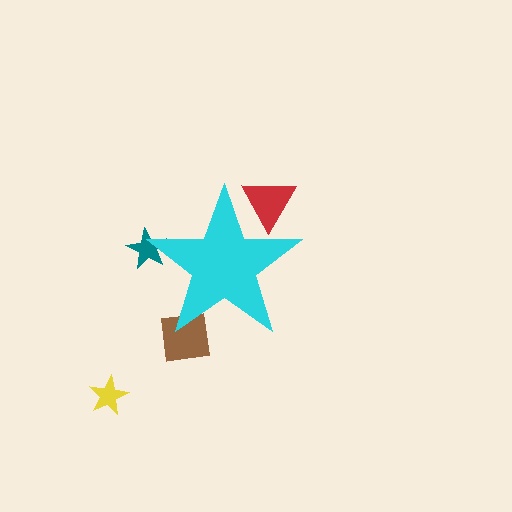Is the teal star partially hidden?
Yes, the teal star is partially hidden behind the cyan star.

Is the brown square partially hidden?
Yes, the brown square is partially hidden behind the cyan star.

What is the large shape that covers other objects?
A cyan star.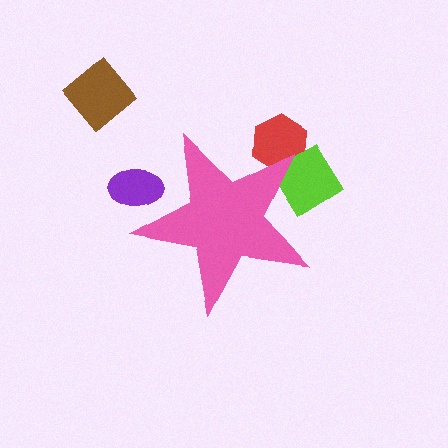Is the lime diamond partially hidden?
Yes, the lime diamond is partially hidden behind the pink star.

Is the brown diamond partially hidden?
No, the brown diamond is fully visible.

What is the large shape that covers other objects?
A pink star.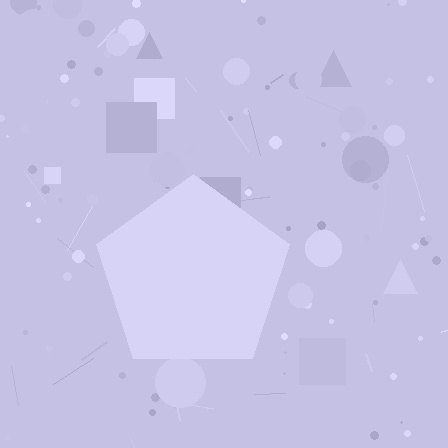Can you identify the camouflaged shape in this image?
The camouflaged shape is a pentagon.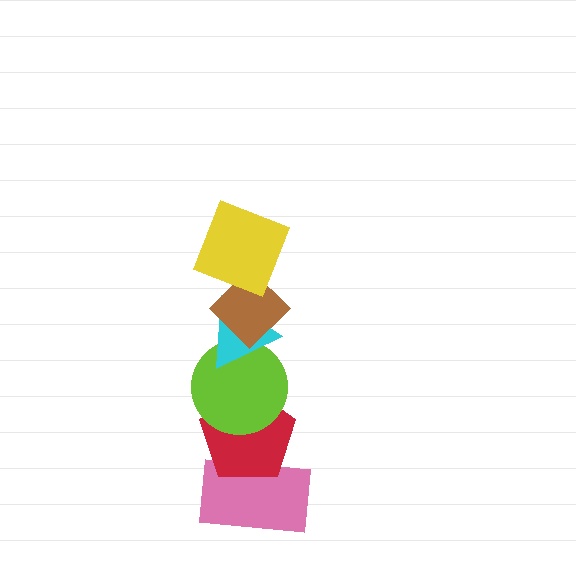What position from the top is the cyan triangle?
The cyan triangle is 3rd from the top.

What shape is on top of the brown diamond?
The yellow square is on top of the brown diamond.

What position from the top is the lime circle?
The lime circle is 4th from the top.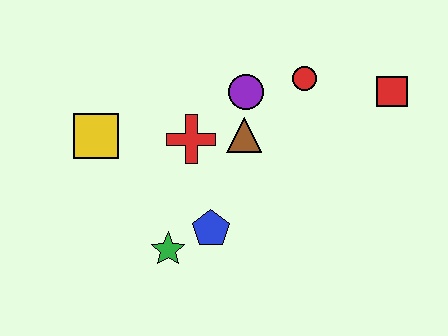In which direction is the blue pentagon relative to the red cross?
The blue pentagon is below the red cross.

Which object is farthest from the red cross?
The red square is farthest from the red cross.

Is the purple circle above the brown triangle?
Yes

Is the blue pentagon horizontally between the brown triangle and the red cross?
Yes